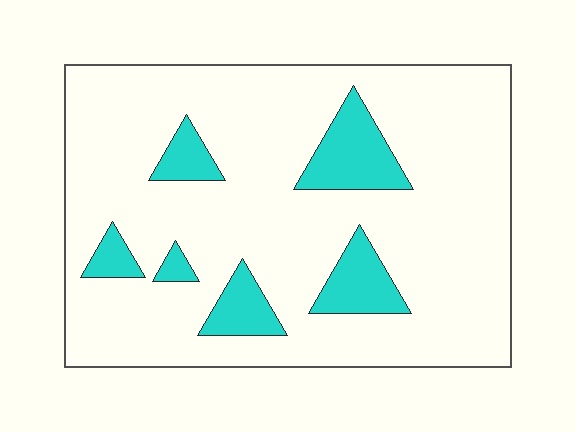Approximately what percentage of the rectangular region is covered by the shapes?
Approximately 15%.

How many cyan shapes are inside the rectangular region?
6.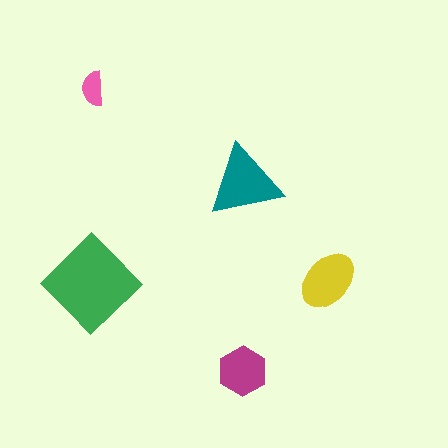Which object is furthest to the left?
The pink semicircle is leftmost.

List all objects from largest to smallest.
The green diamond, the teal triangle, the yellow ellipse, the magenta hexagon, the pink semicircle.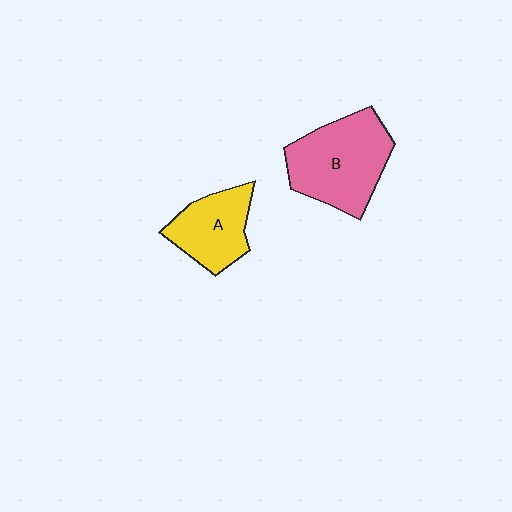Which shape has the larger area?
Shape B (pink).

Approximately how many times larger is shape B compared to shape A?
Approximately 1.5 times.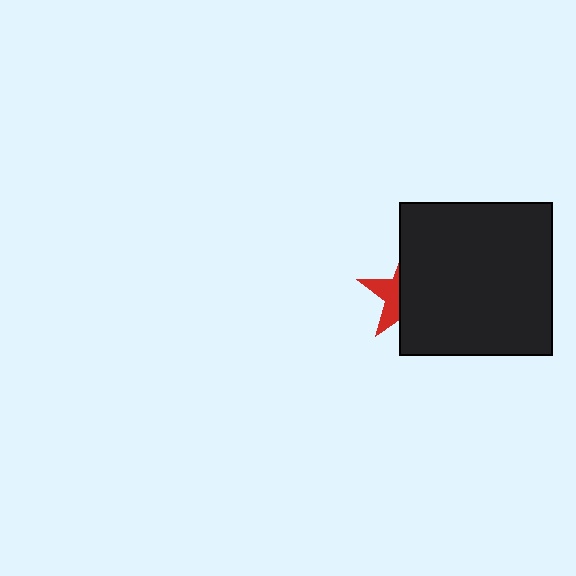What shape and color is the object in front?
The object in front is a black square.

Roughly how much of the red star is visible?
A small part of it is visible (roughly 38%).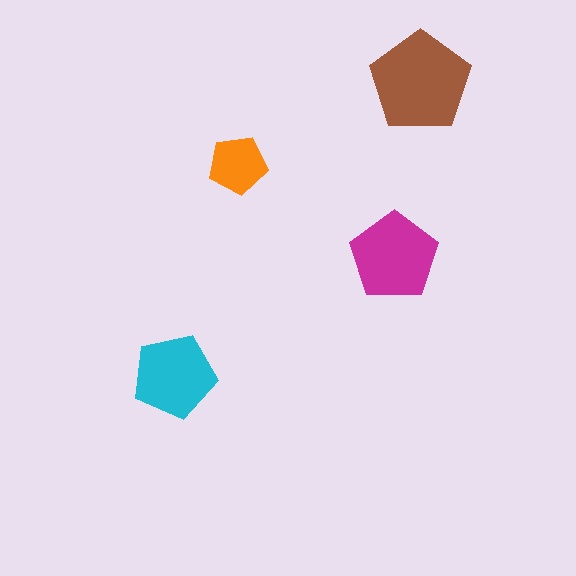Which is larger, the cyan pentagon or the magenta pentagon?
The magenta one.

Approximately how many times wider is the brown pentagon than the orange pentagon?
About 1.5 times wider.